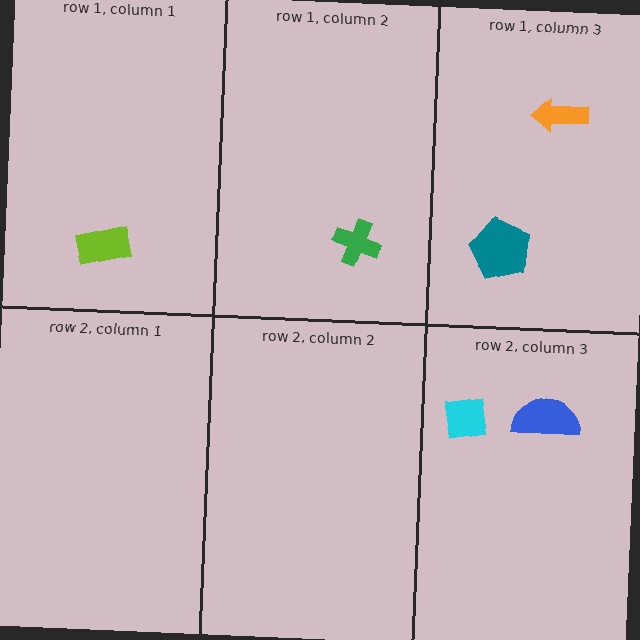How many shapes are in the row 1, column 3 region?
2.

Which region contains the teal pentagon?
The row 1, column 3 region.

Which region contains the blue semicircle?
The row 2, column 3 region.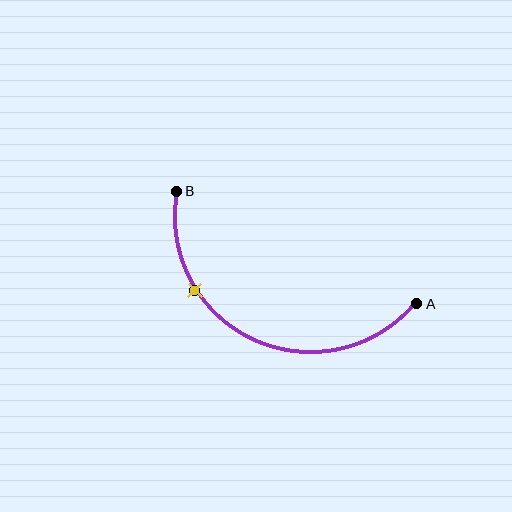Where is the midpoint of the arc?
The arc midpoint is the point on the curve farthest from the straight line joining A and B. It sits below that line.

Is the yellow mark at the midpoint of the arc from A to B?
No. The yellow mark lies on the arc but is closer to endpoint B. The arc midpoint would be at the point on the curve equidistant along the arc from both A and B.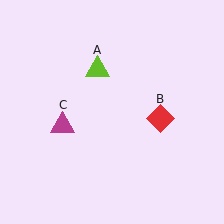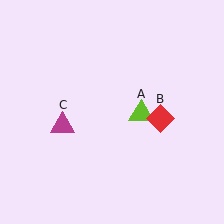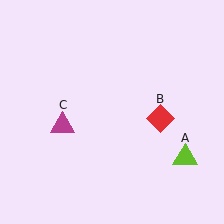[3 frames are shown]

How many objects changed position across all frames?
1 object changed position: lime triangle (object A).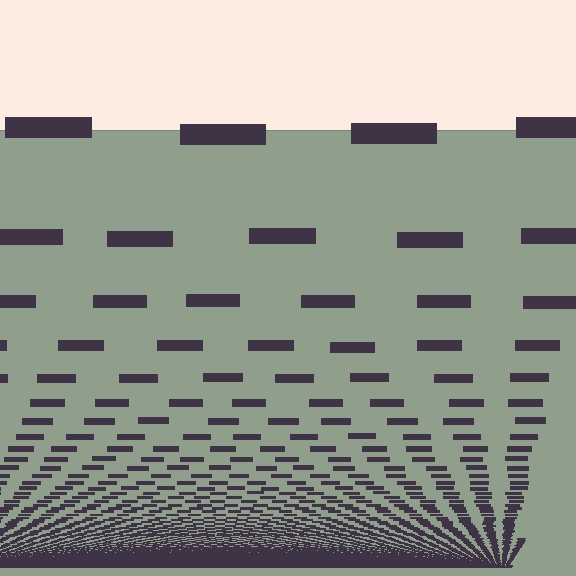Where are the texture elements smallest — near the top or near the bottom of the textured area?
Near the bottom.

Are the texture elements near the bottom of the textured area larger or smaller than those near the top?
Smaller. The gradient is inverted — elements near the bottom are smaller and denser.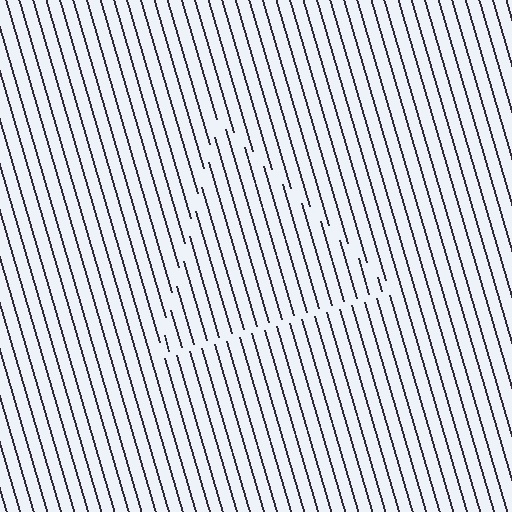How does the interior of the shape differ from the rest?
The interior of the shape contains the same grating, shifted by half a period — the contour is defined by the phase discontinuity where line-ends from the inner and outer gratings abut.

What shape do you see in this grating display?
An illusory triangle. The interior of the shape contains the same grating, shifted by half a period — the contour is defined by the phase discontinuity where line-ends from the inner and outer gratings abut.